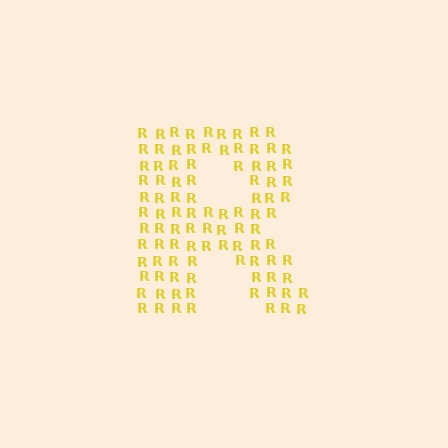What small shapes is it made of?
It is made of small letter R's.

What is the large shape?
The large shape is the letter R.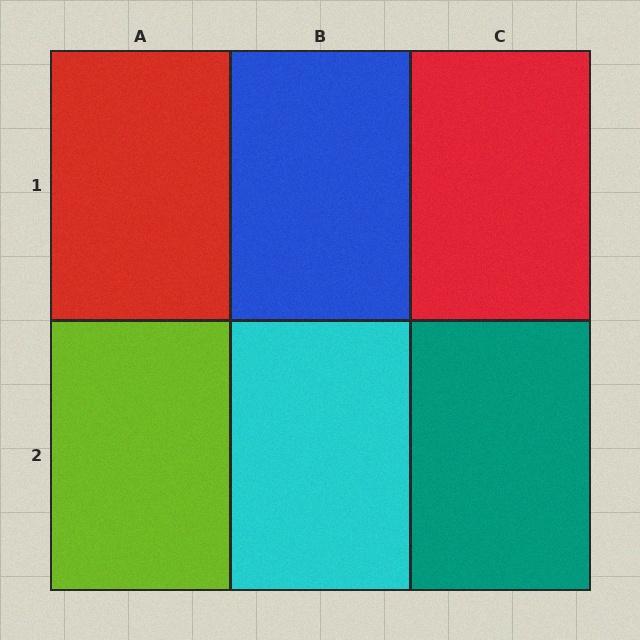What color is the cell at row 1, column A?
Red.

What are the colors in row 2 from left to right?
Lime, cyan, teal.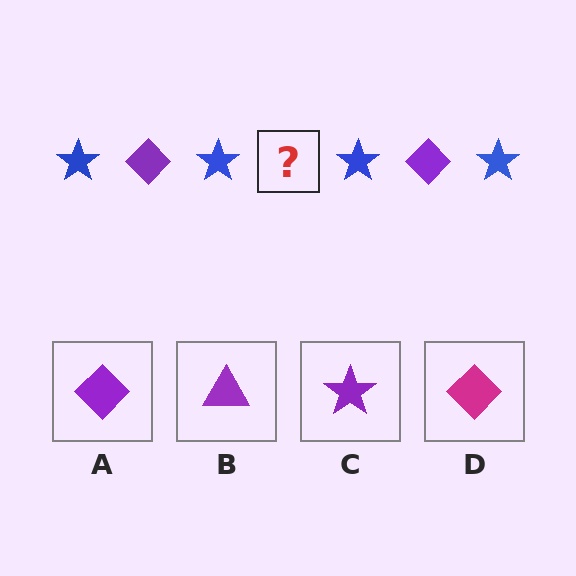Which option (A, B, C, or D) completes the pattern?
A.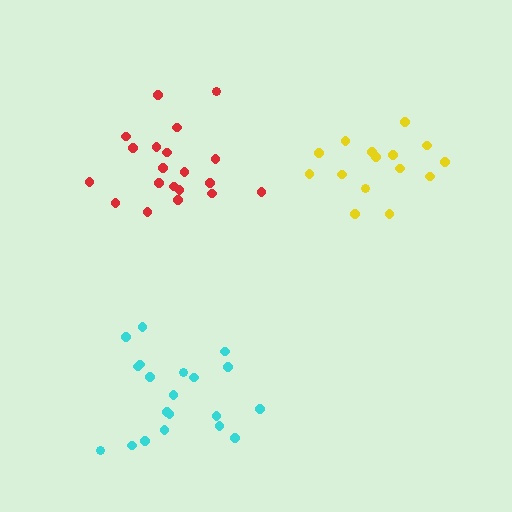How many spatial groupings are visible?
There are 3 spatial groupings.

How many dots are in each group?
Group 1: 20 dots, Group 2: 15 dots, Group 3: 20 dots (55 total).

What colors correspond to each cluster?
The clusters are colored: red, yellow, cyan.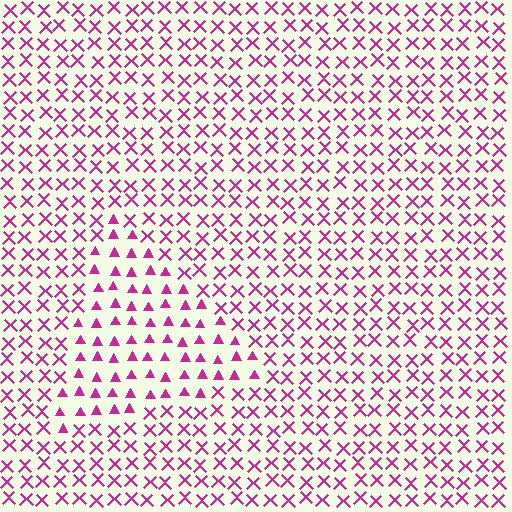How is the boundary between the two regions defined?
The boundary is defined by a change in element shape: triangles inside vs. X marks outside. All elements share the same color and spacing.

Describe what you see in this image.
The image is filled with small magenta elements arranged in a uniform grid. A triangle-shaped region contains triangles, while the surrounding area contains X marks. The boundary is defined purely by the change in element shape.